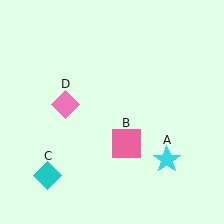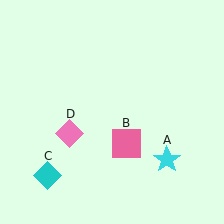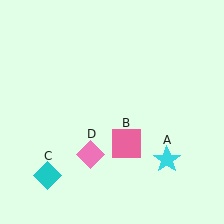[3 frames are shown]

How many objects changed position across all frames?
1 object changed position: pink diamond (object D).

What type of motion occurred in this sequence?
The pink diamond (object D) rotated counterclockwise around the center of the scene.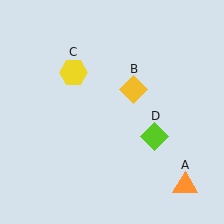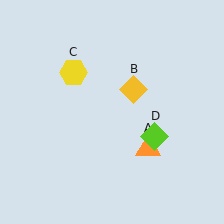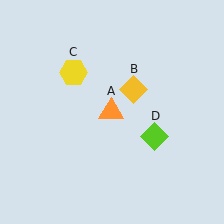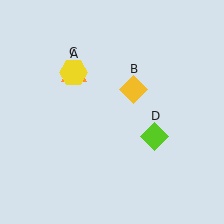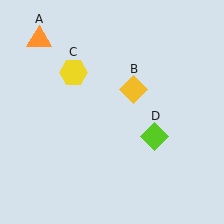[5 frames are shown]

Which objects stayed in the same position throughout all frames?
Yellow diamond (object B) and yellow hexagon (object C) and lime diamond (object D) remained stationary.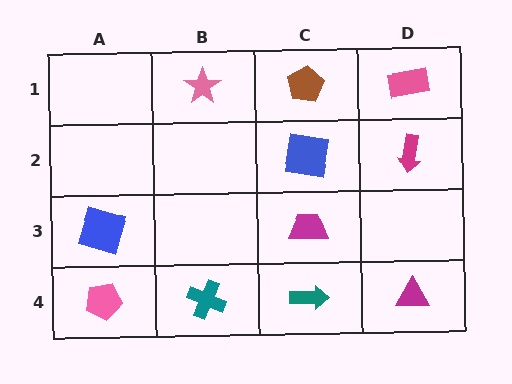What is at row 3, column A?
A blue square.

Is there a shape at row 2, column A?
No, that cell is empty.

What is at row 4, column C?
A teal arrow.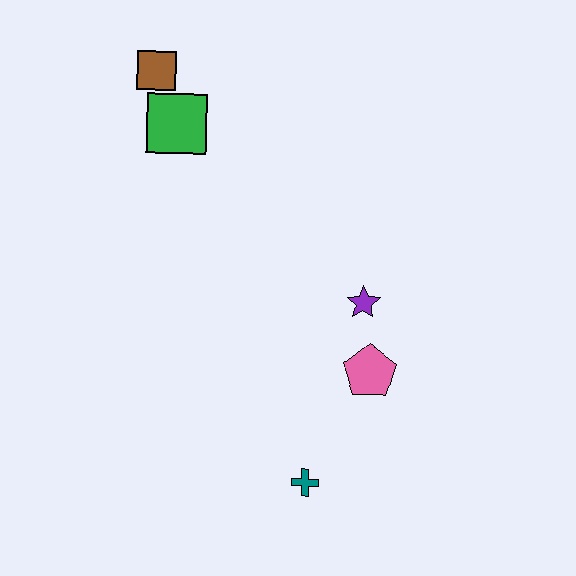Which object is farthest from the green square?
The teal cross is farthest from the green square.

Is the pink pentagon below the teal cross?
No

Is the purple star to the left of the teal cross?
No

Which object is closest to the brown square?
The green square is closest to the brown square.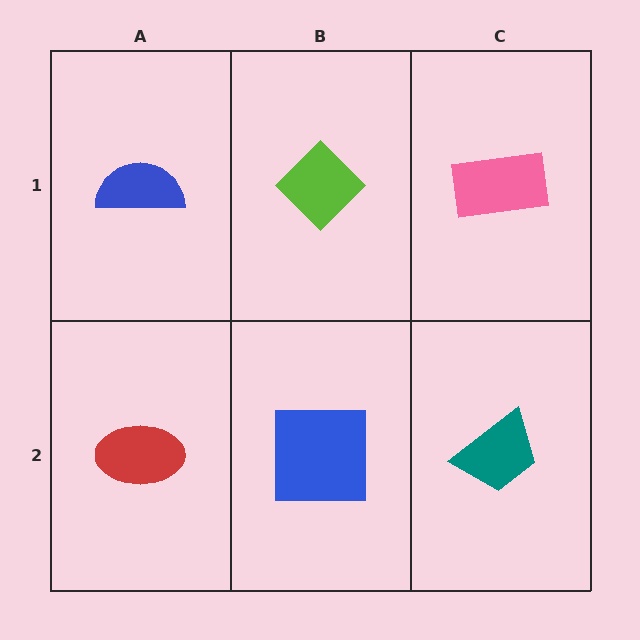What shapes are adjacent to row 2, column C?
A pink rectangle (row 1, column C), a blue square (row 2, column B).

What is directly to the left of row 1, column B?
A blue semicircle.